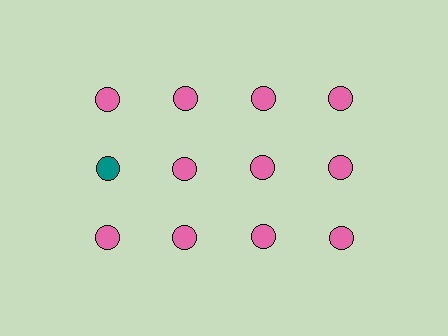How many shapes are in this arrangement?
There are 12 shapes arranged in a grid pattern.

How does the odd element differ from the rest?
It has a different color: teal instead of pink.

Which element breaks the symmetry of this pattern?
The teal circle in the second row, leftmost column breaks the symmetry. All other shapes are pink circles.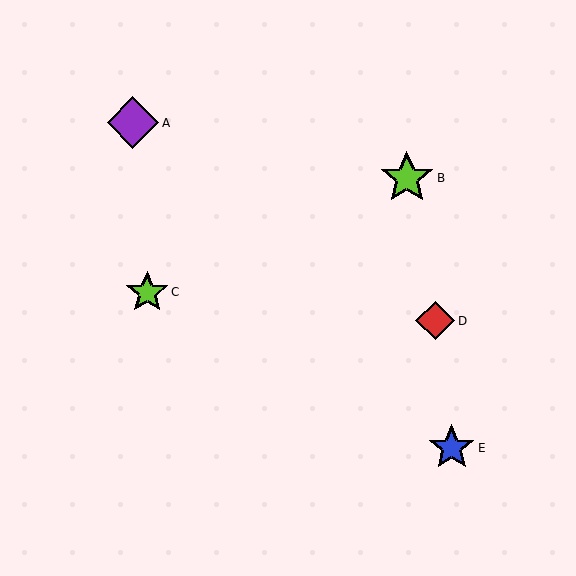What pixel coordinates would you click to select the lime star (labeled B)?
Click at (407, 178) to select the lime star B.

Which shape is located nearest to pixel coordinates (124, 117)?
The purple diamond (labeled A) at (133, 123) is nearest to that location.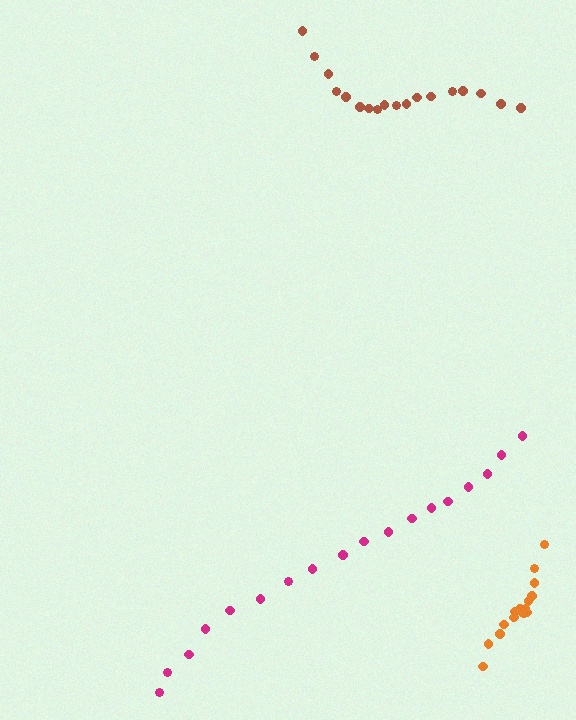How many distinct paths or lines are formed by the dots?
There are 3 distinct paths.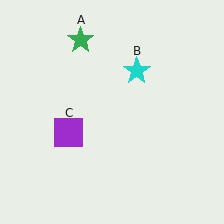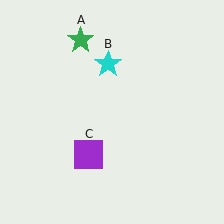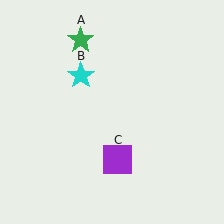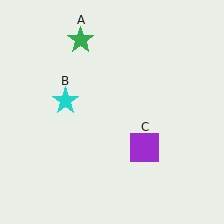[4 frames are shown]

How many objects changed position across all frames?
2 objects changed position: cyan star (object B), purple square (object C).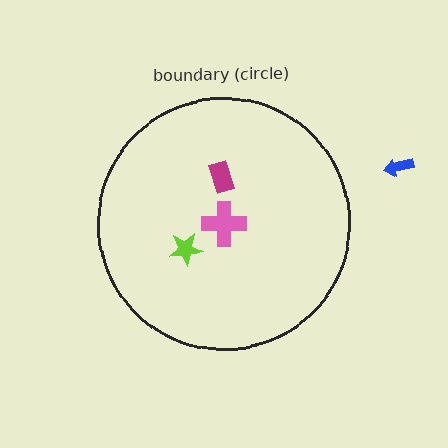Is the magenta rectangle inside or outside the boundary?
Inside.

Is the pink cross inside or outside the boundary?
Inside.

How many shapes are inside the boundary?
3 inside, 1 outside.